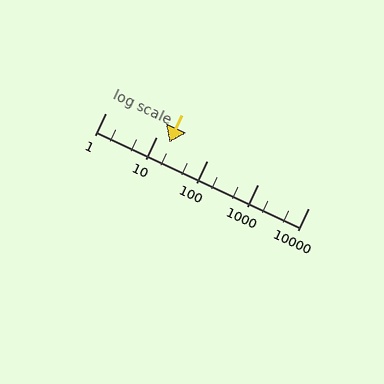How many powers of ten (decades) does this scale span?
The scale spans 4 decades, from 1 to 10000.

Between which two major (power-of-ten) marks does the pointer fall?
The pointer is between 10 and 100.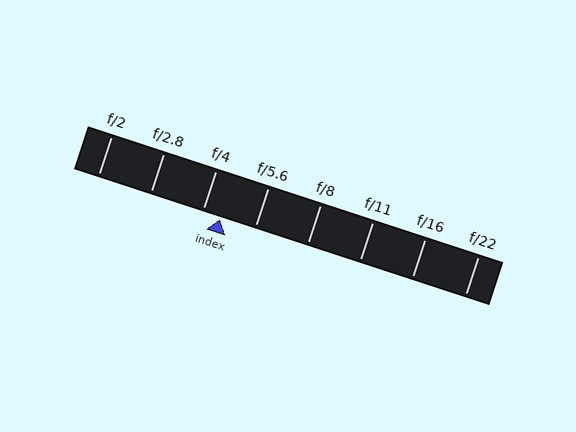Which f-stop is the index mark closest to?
The index mark is closest to f/4.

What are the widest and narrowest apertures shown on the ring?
The widest aperture shown is f/2 and the narrowest is f/22.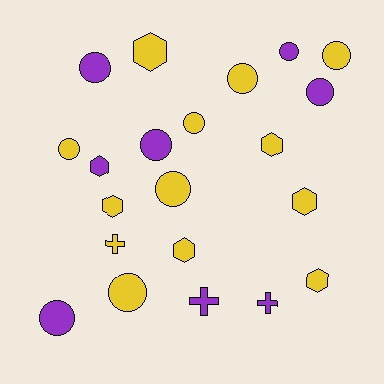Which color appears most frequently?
Yellow, with 13 objects.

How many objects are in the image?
There are 21 objects.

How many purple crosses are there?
There are 2 purple crosses.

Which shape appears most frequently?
Circle, with 11 objects.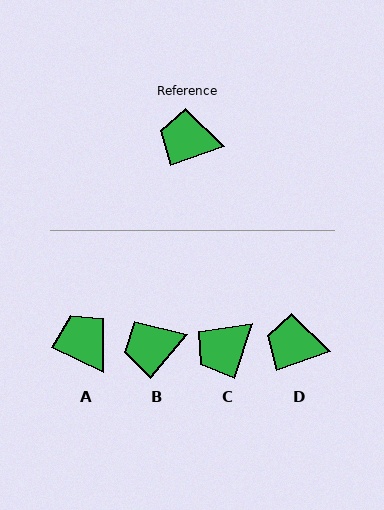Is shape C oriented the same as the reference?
No, it is off by about 53 degrees.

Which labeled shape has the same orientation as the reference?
D.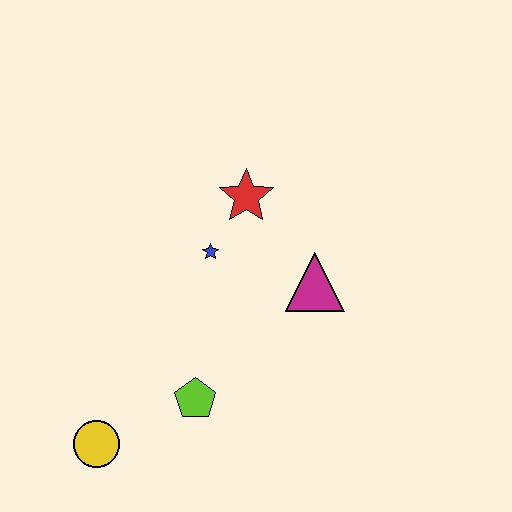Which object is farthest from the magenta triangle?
The yellow circle is farthest from the magenta triangle.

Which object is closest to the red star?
The blue star is closest to the red star.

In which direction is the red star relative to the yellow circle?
The red star is above the yellow circle.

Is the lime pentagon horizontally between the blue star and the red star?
No